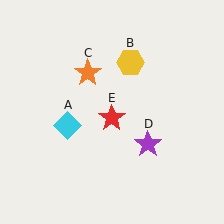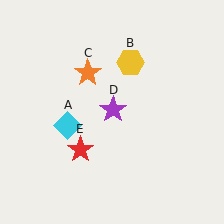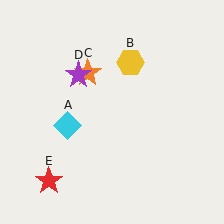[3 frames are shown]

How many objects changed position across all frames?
2 objects changed position: purple star (object D), red star (object E).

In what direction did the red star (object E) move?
The red star (object E) moved down and to the left.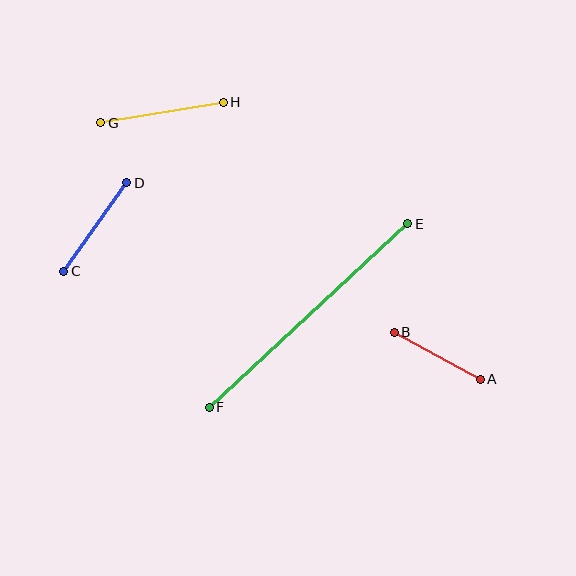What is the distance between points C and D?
The distance is approximately 108 pixels.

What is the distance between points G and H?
The distance is approximately 124 pixels.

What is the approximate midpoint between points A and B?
The midpoint is at approximately (437, 356) pixels.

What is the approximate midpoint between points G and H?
The midpoint is at approximately (162, 112) pixels.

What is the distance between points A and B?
The distance is approximately 98 pixels.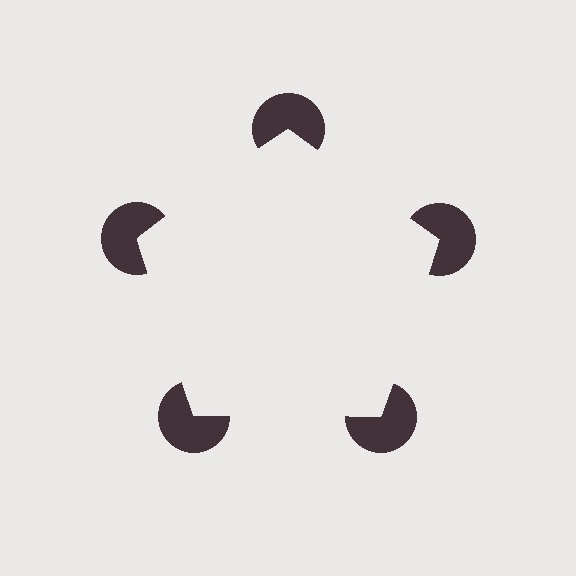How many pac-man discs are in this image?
There are 5 — one at each vertex of the illusory pentagon.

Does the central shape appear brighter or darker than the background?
It typically appears slightly brighter than the background, even though no actual brightness change is drawn.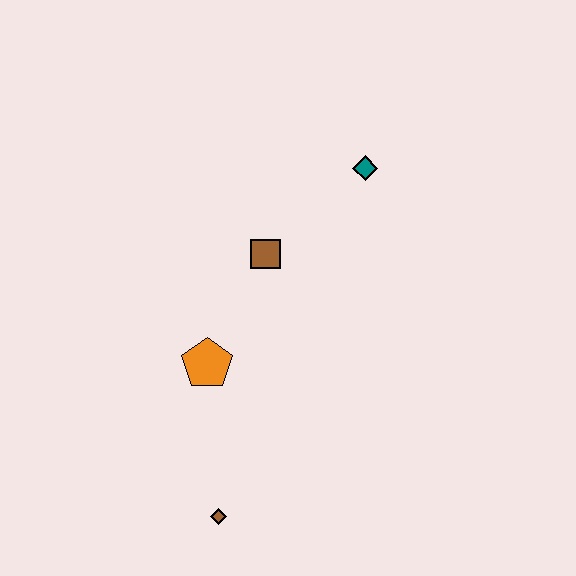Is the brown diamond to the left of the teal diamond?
Yes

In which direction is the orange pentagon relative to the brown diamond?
The orange pentagon is above the brown diamond.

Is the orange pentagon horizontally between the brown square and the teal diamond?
No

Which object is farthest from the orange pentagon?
The teal diamond is farthest from the orange pentagon.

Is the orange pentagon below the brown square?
Yes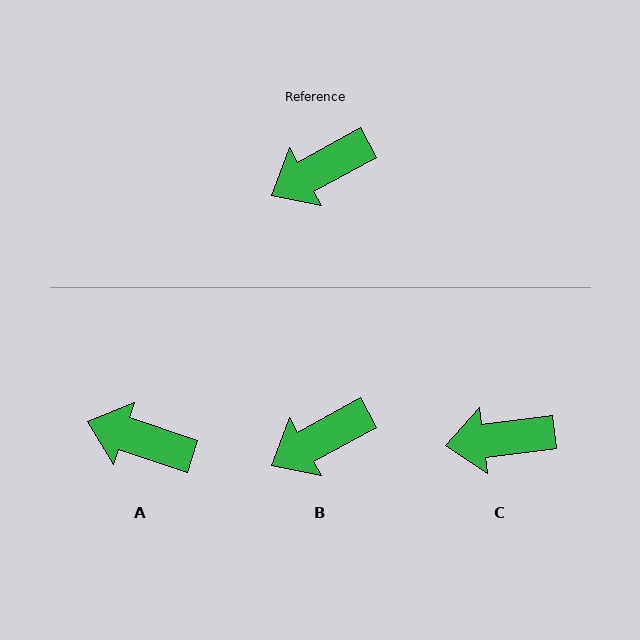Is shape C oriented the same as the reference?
No, it is off by about 22 degrees.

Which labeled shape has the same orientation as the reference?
B.